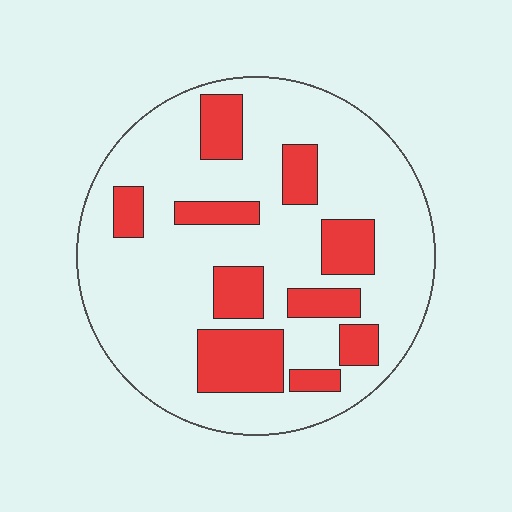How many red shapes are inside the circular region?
10.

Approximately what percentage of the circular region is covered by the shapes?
Approximately 25%.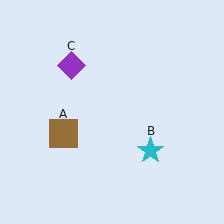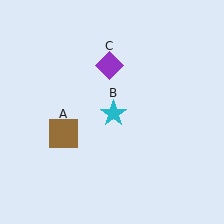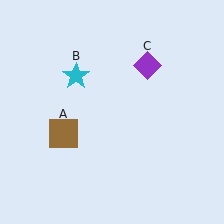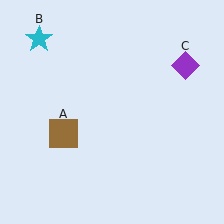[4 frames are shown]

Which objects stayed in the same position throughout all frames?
Brown square (object A) remained stationary.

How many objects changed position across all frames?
2 objects changed position: cyan star (object B), purple diamond (object C).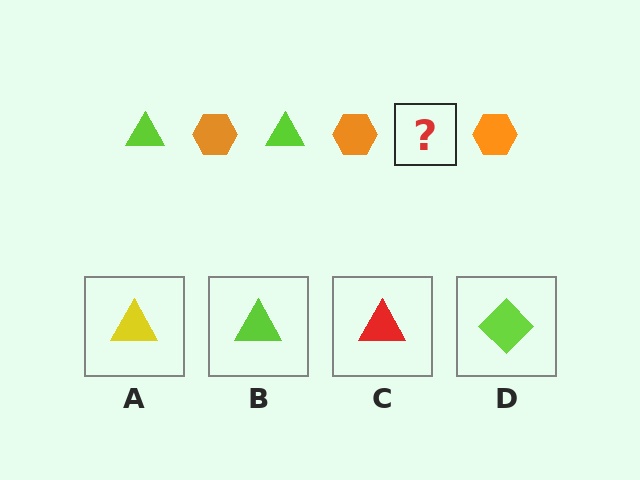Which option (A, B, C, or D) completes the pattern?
B.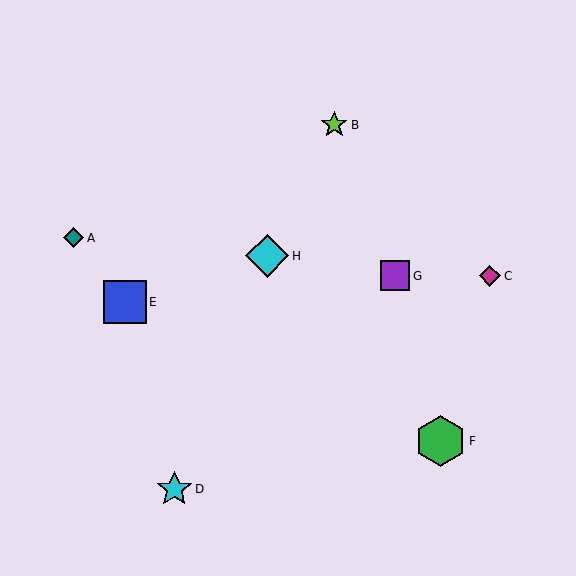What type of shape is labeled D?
Shape D is a cyan star.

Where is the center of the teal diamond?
The center of the teal diamond is at (74, 238).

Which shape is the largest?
The green hexagon (labeled F) is the largest.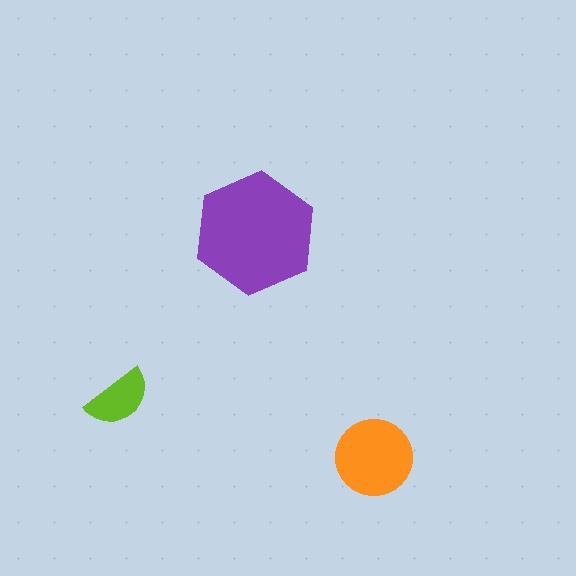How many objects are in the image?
There are 3 objects in the image.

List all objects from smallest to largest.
The lime semicircle, the orange circle, the purple hexagon.